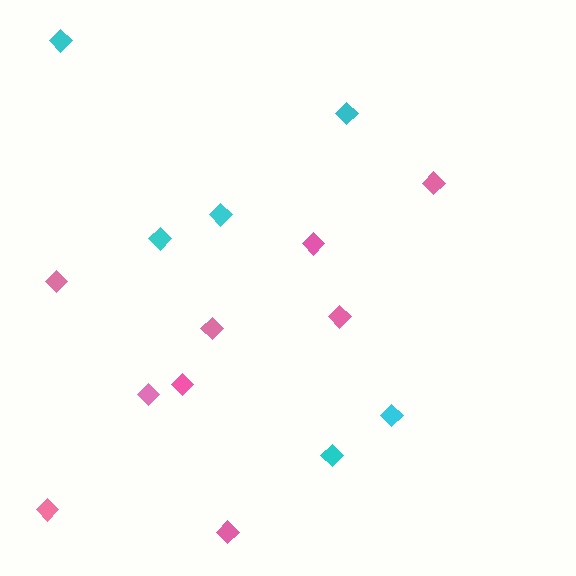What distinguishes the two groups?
There are 2 groups: one group of pink diamonds (9) and one group of cyan diamonds (6).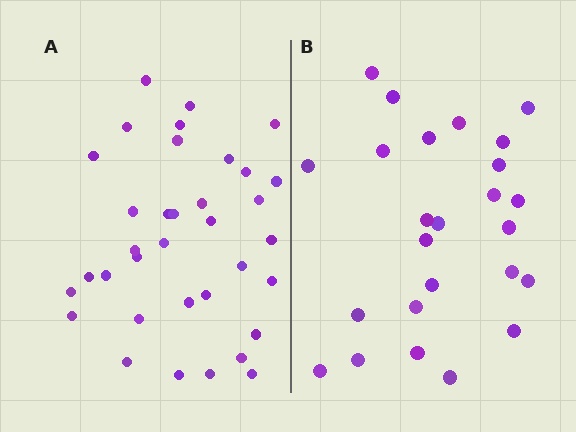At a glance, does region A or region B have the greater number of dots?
Region A (the left region) has more dots.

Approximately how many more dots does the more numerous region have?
Region A has roughly 10 or so more dots than region B.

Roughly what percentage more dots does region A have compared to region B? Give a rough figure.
About 40% more.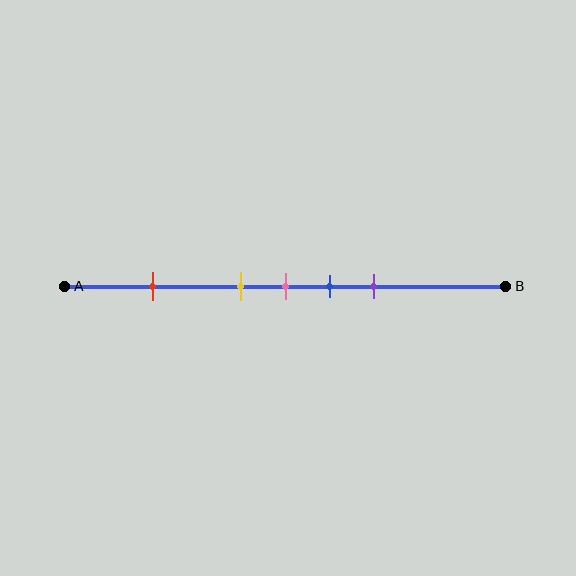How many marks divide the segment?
There are 5 marks dividing the segment.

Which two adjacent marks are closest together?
The yellow and pink marks are the closest adjacent pair.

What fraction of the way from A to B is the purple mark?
The purple mark is approximately 70% (0.7) of the way from A to B.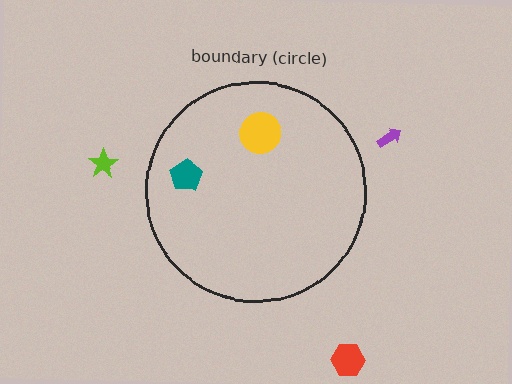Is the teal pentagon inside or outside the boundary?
Inside.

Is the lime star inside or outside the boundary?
Outside.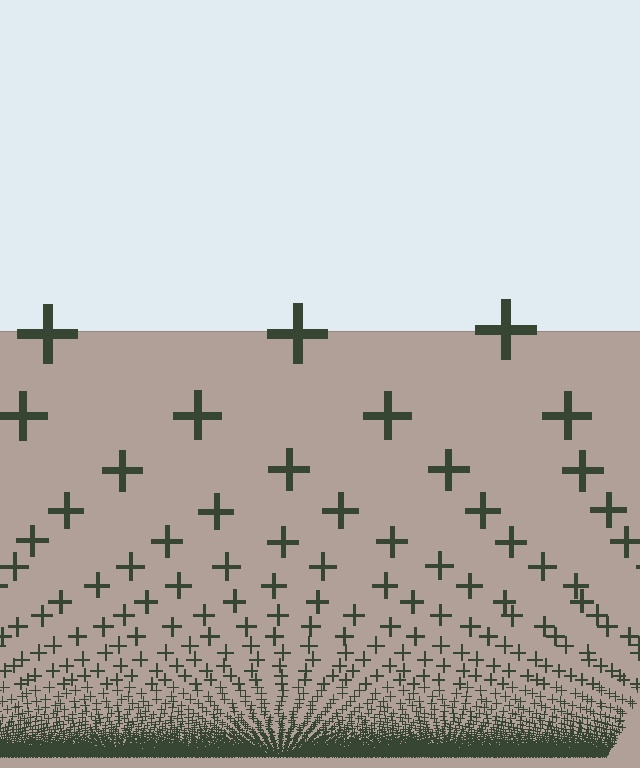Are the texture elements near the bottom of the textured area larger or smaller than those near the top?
Smaller. The gradient is inverted — elements near the bottom are smaller and denser.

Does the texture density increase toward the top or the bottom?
Density increases toward the bottom.